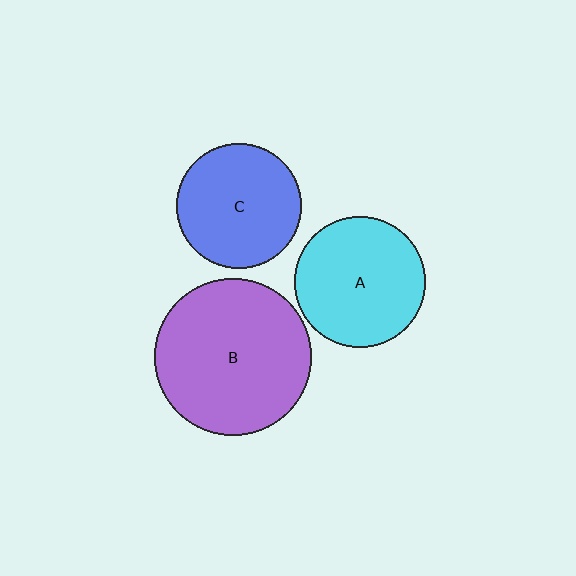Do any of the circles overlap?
No, none of the circles overlap.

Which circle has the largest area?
Circle B (purple).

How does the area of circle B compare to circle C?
Approximately 1.6 times.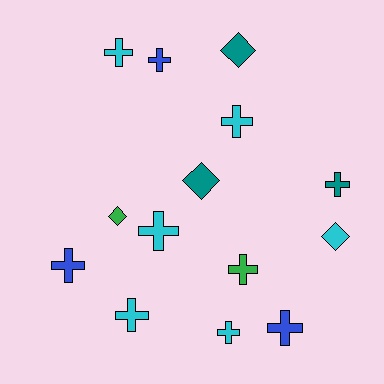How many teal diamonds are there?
There are 2 teal diamonds.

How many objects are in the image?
There are 14 objects.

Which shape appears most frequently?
Cross, with 10 objects.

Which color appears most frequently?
Cyan, with 6 objects.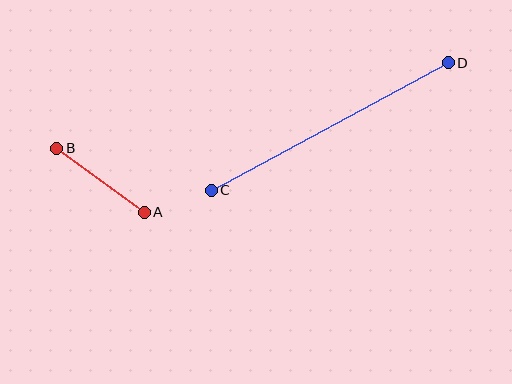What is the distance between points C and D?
The distance is approximately 269 pixels.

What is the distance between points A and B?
The distance is approximately 108 pixels.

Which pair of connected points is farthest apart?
Points C and D are farthest apart.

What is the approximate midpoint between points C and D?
The midpoint is at approximately (330, 126) pixels.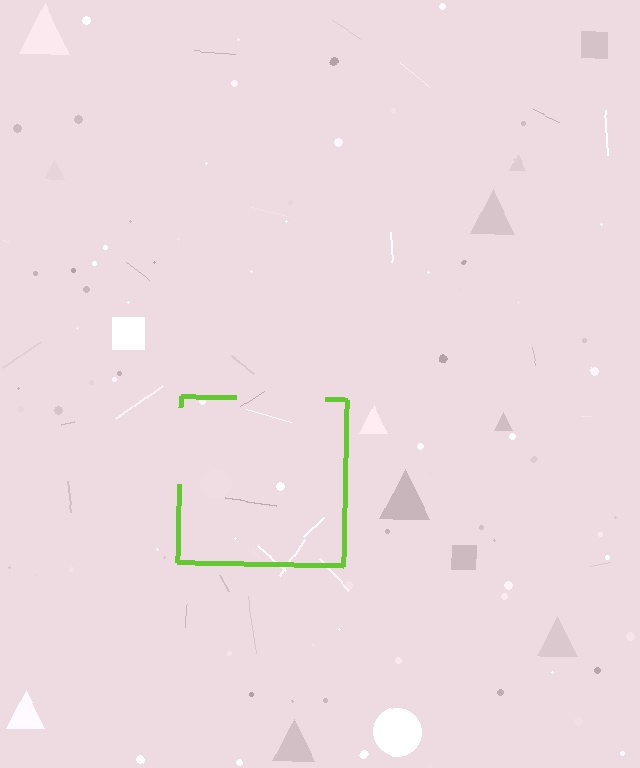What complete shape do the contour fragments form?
The contour fragments form a square.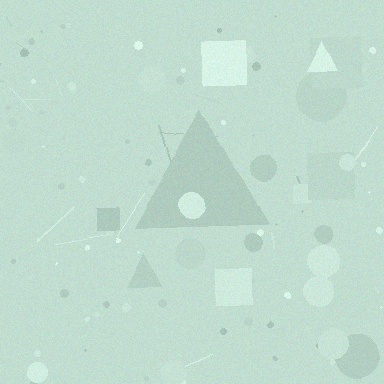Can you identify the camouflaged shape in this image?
The camouflaged shape is a triangle.